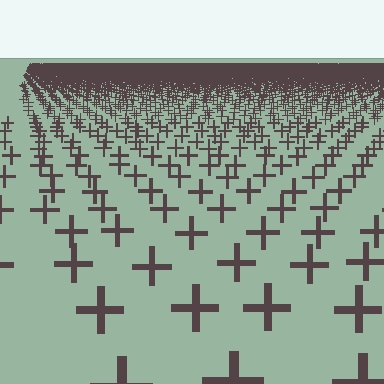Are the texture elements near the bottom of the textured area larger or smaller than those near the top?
Larger. Near the bottom, elements are closer to the viewer and appear at a bigger on-screen size.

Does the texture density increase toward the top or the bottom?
Density increases toward the top.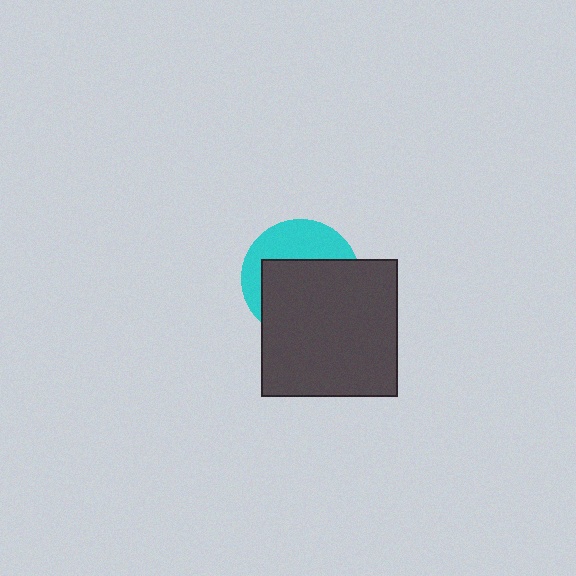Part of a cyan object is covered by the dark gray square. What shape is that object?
It is a circle.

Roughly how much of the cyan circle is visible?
A small part of it is visible (roughly 39%).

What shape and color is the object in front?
The object in front is a dark gray square.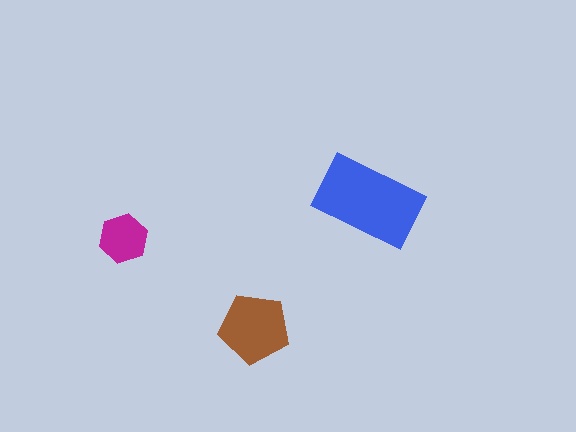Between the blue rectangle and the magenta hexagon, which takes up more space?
The blue rectangle.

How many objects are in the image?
There are 3 objects in the image.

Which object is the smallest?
The magenta hexagon.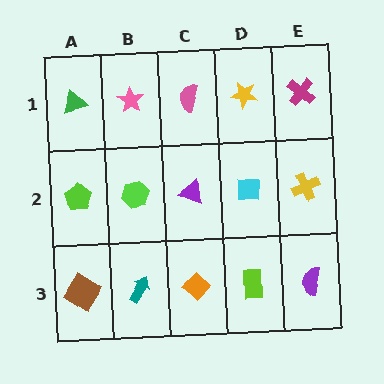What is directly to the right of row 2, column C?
A cyan square.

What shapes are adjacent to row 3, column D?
A cyan square (row 2, column D), an orange diamond (row 3, column C), a purple semicircle (row 3, column E).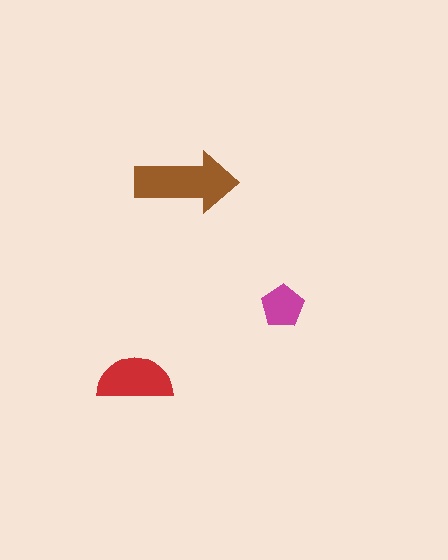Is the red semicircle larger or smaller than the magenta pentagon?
Larger.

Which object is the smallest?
The magenta pentagon.